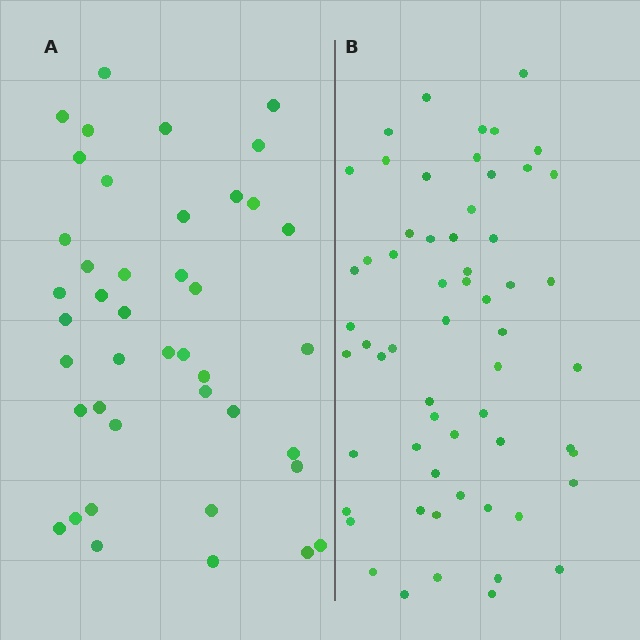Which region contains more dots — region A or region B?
Region B (the right region) has more dots.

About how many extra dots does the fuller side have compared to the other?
Region B has approximately 20 more dots than region A.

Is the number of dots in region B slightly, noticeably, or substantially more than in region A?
Region B has noticeably more, but not dramatically so. The ratio is roughly 1.4 to 1.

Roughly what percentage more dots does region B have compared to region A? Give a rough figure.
About 45% more.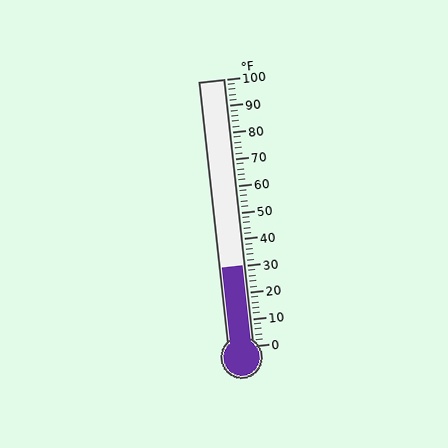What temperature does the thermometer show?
The thermometer shows approximately 30°F.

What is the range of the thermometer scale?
The thermometer scale ranges from 0°F to 100°F.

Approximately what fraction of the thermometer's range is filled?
The thermometer is filled to approximately 30% of its range.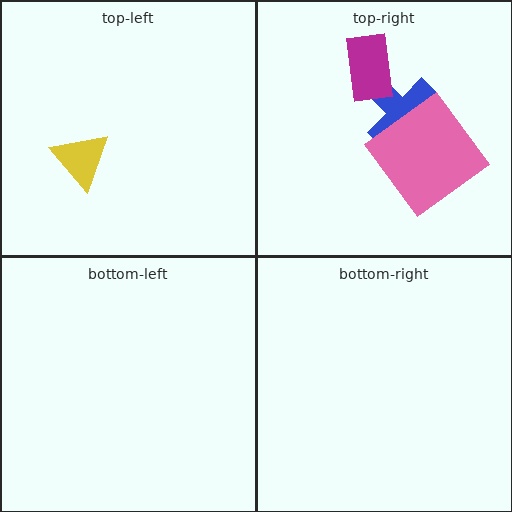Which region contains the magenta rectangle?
The top-right region.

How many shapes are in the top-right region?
3.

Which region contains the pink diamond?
The top-right region.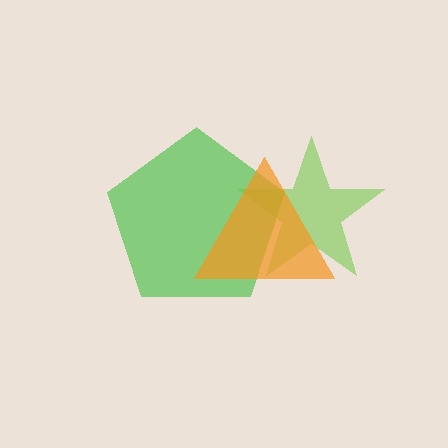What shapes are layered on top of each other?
The layered shapes are: a green pentagon, a lime star, an orange triangle.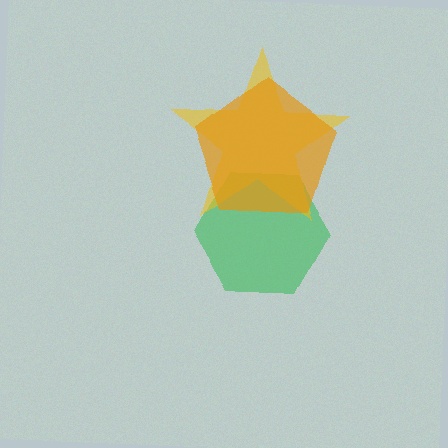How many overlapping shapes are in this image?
There are 3 overlapping shapes in the image.